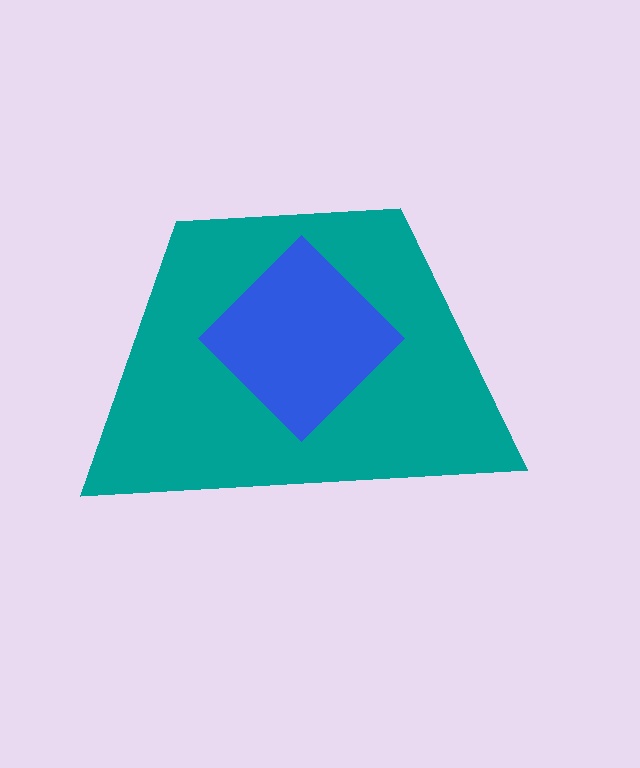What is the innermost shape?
The blue diamond.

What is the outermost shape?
The teal trapezoid.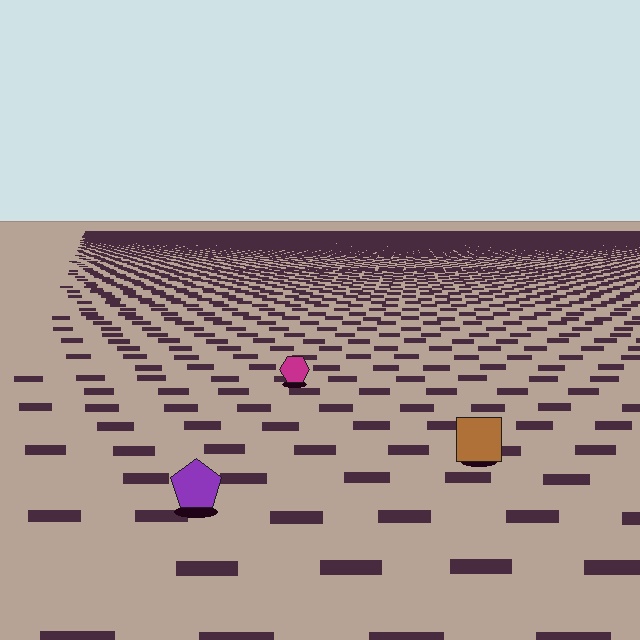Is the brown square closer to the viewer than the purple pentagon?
No. The purple pentagon is closer — you can tell from the texture gradient: the ground texture is coarser near it.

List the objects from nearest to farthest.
From nearest to farthest: the purple pentagon, the brown square, the magenta hexagon.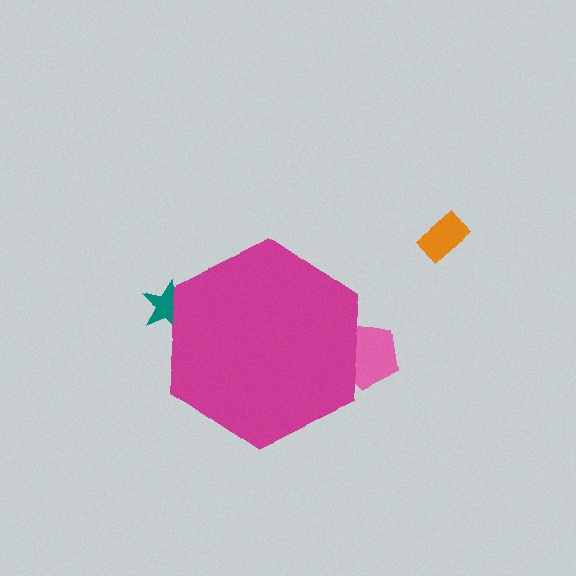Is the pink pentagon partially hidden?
Yes, the pink pentagon is partially hidden behind the magenta hexagon.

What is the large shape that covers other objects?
A magenta hexagon.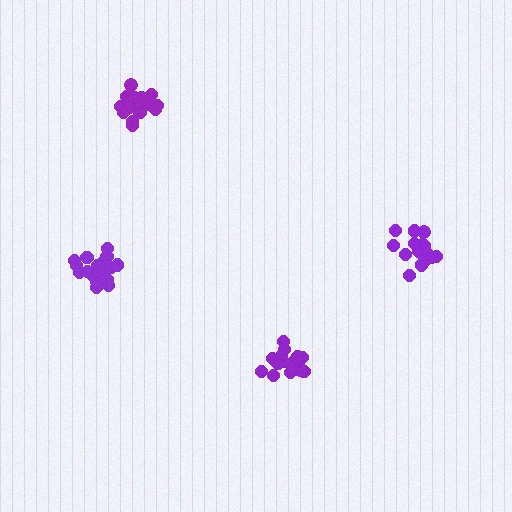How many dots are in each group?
Group 1: 19 dots, Group 2: 19 dots, Group 3: 18 dots, Group 4: 19 dots (75 total).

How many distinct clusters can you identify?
There are 4 distinct clusters.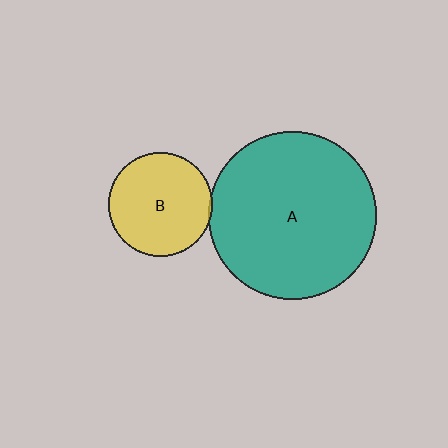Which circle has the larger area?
Circle A (teal).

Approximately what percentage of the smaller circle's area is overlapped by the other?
Approximately 5%.